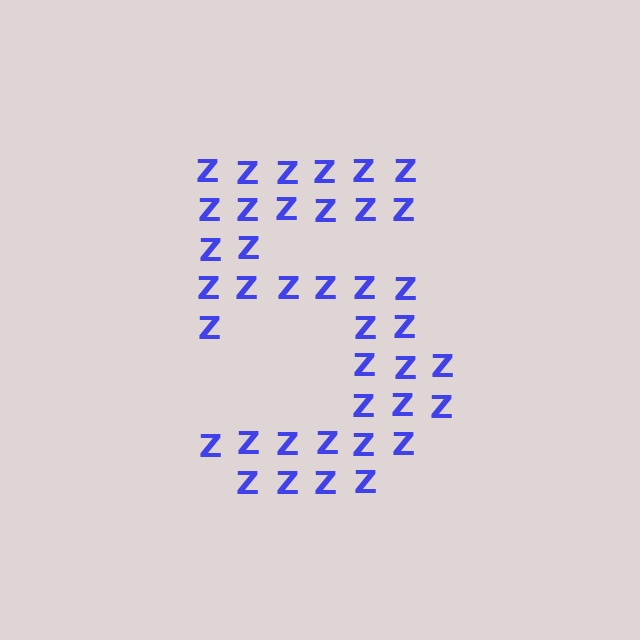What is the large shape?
The large shape is the digit 5.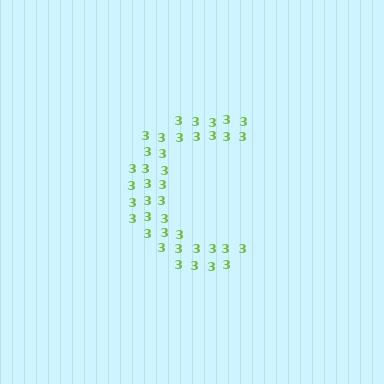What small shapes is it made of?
It is made of small digit 3's.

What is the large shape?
The large shape is the letter C.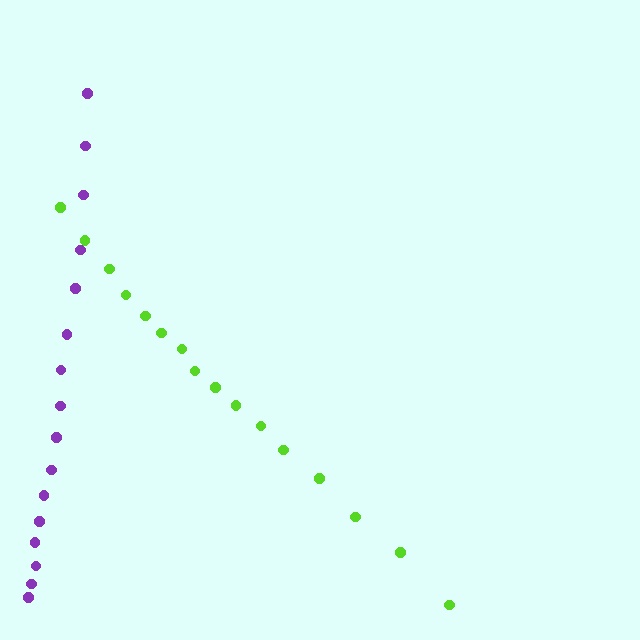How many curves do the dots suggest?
There are 2 distinct paths.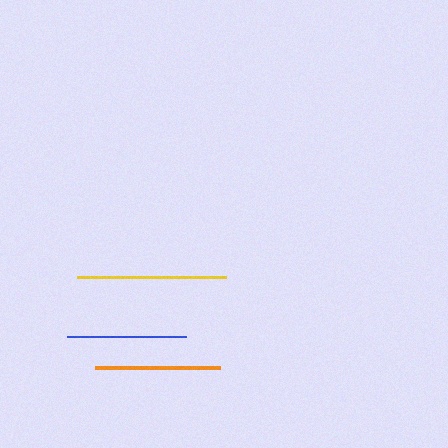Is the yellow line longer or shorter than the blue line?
The yellow line is longer than the blue line.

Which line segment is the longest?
The yellow line is the longest at approximately 149 pixels.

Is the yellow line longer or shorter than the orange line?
The yellow line is longer than the orange line.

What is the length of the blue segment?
The blue segment is approximately 119 pixels long.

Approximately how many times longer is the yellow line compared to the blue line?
The yellow line is approximately 1.2 times the length of the blue line.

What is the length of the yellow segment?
The yellow segment is approximately 149 pixels long.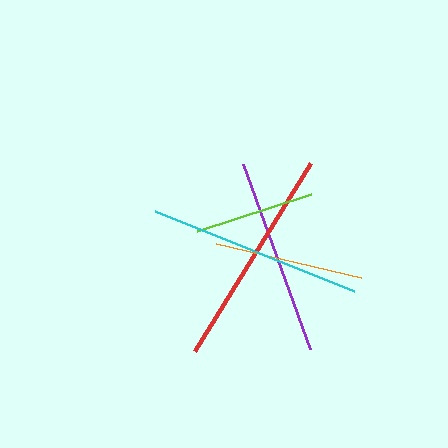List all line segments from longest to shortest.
From longest to shortest: red, cyan, purple, orange, lime.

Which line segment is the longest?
The red line is the longest at approximately 221 pixels.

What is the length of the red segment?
The red segment is approximately 221 pixels long.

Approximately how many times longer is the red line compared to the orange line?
The red line is approximately 1.5 times the length of the orange line.